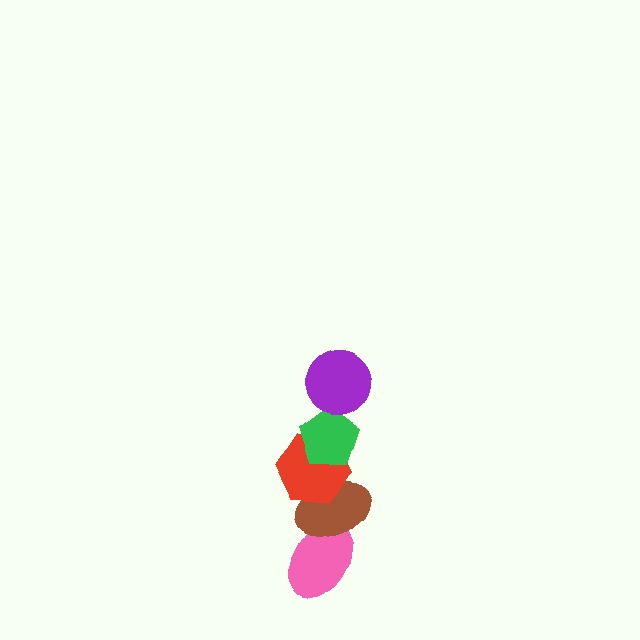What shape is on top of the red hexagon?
The green pentagon is on top of the red hexagon.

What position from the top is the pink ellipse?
The pink ellipse is 5th from the top.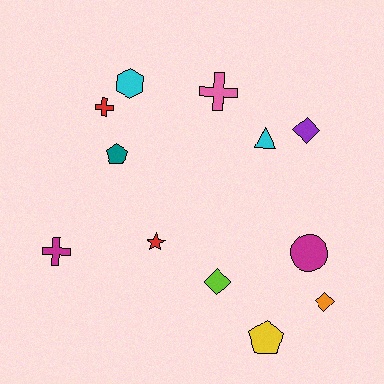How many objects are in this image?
There are 12 objects.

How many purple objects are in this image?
There is 1 purple object.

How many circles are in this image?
There is 1 circle.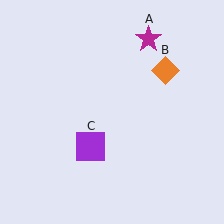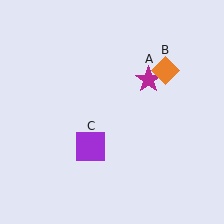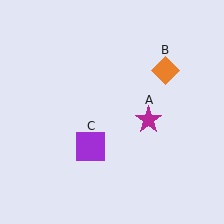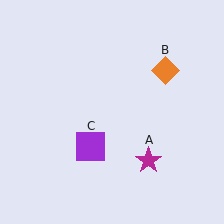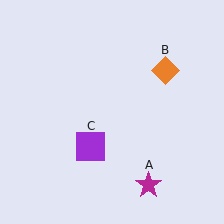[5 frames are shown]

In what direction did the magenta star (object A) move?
The magenta star (object A) moved down.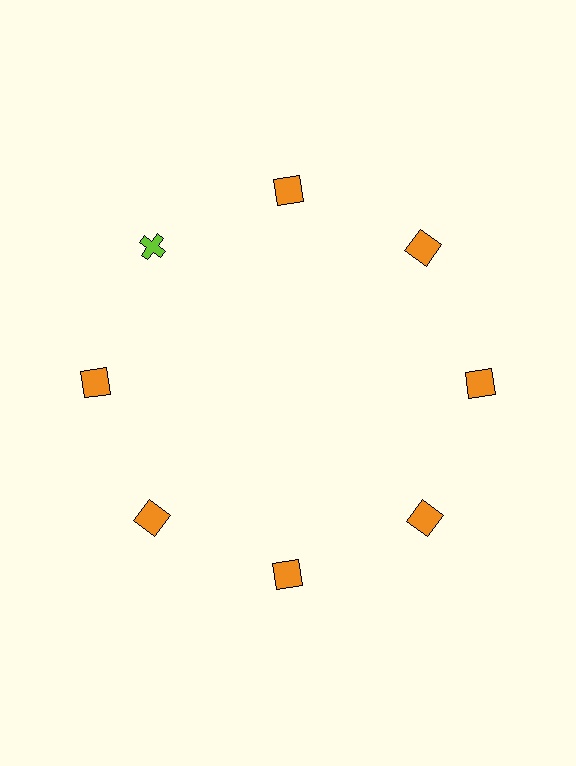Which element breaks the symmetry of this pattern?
The lime cross at roughly the 10 o'clock position breaks the symmetry. All other shapes are orange squares.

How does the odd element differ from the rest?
It differs in both color (lime instead of orange) and shape (cross instead of square).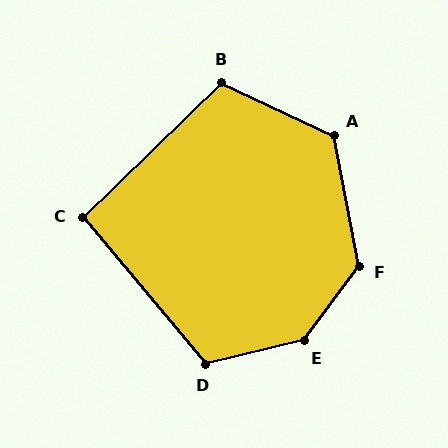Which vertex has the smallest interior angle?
C, at approximately 94 degrees.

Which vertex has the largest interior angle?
E, at approximately 140 degrees.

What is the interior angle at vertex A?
Approximately 126 degrees (obtuse).